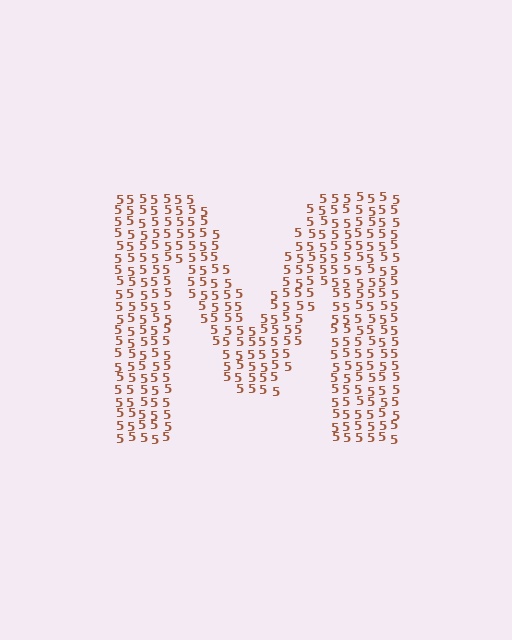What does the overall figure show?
The overall figure shows the letter M.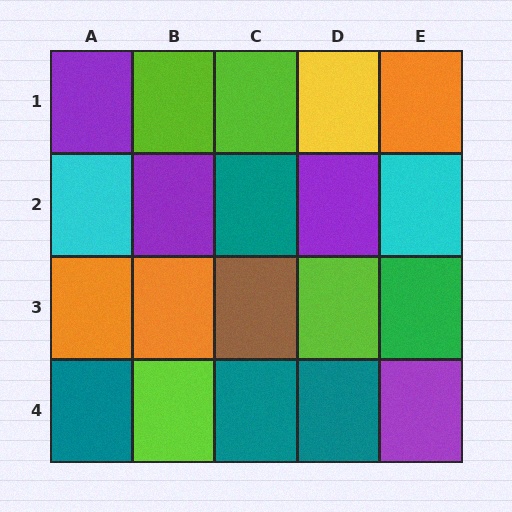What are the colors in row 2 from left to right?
Cyan, purple, teal, purple, cyan.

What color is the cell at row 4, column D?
Teal.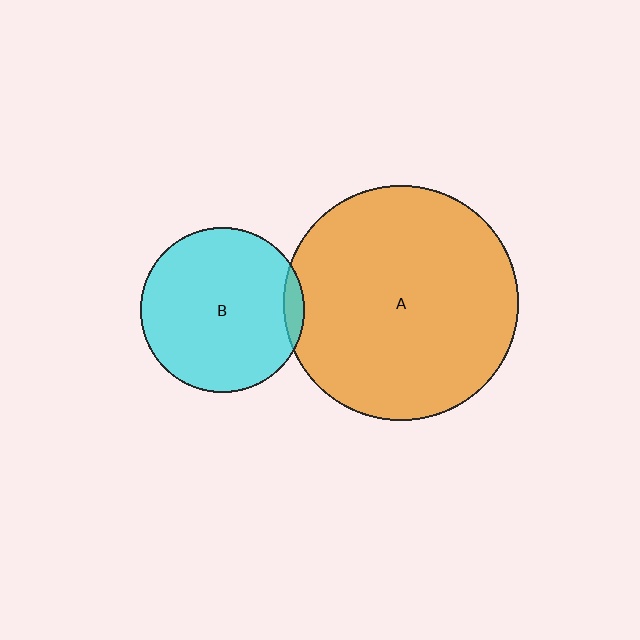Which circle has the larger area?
Circle A (orange).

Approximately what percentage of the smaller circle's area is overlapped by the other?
Approximately 5%.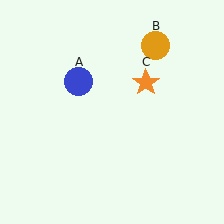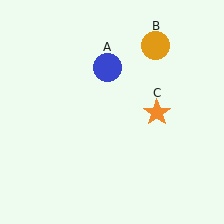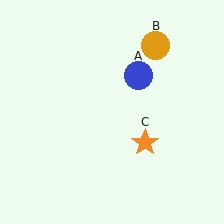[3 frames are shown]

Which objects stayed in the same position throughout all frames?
Orange circle (object B) remained stationary.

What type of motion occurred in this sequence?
The blue circle (object A), orange star (object C) rotated clockwise around the center of the scene.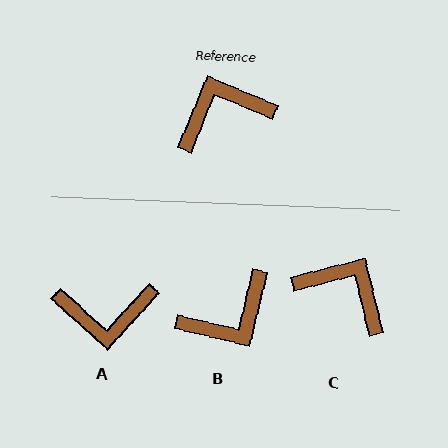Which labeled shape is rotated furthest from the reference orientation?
B, about 171 degrees away.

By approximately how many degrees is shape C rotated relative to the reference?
Approximately 53 degrees clockwise.